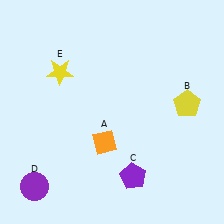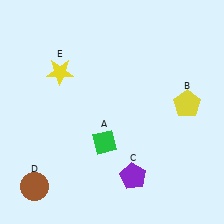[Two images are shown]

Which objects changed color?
A changed from orange to green. D changed from purple to brown.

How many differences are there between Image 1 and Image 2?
There are 2 differences between the two images.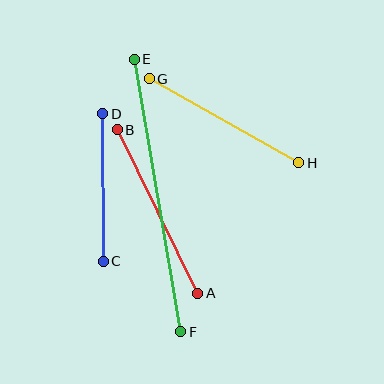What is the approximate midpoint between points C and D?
The midpoint is at approximately (103, 187) pixels.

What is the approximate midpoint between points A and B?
The midpoint is at approximately (158, 211) pixels.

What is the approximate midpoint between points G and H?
The midpoint is at approximately (224, 121) pixels.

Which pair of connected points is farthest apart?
Points E and F are farthest apart.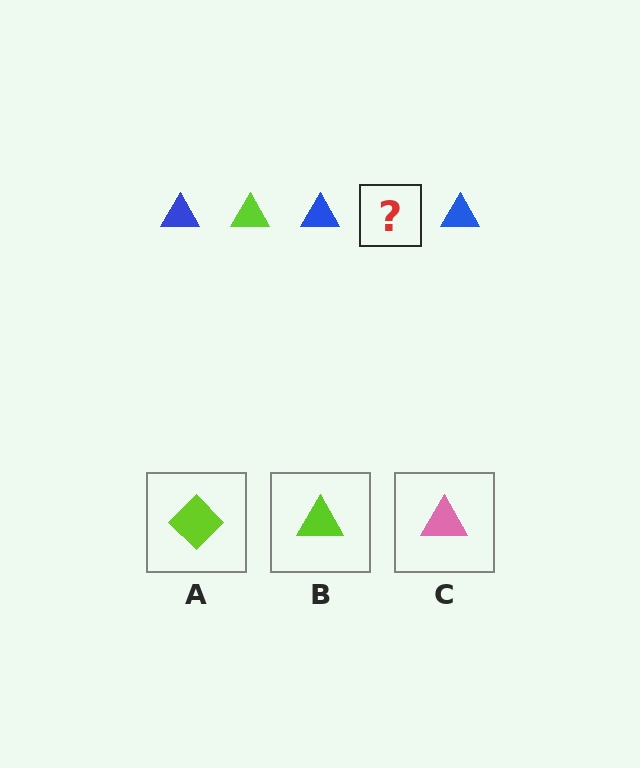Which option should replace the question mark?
Option B.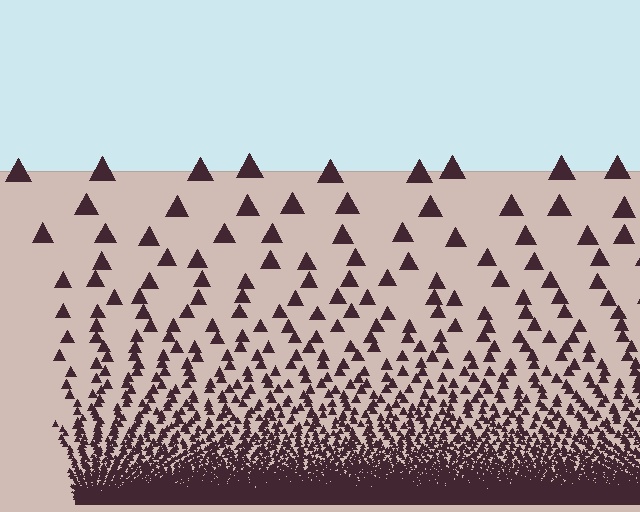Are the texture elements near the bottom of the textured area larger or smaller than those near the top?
Smaller. The gradient is inverted — elements near the bottom are smaller and denser.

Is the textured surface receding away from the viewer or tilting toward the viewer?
The surface appears to tilt toward the viewer. Texture elements get larger and sparser toward the top.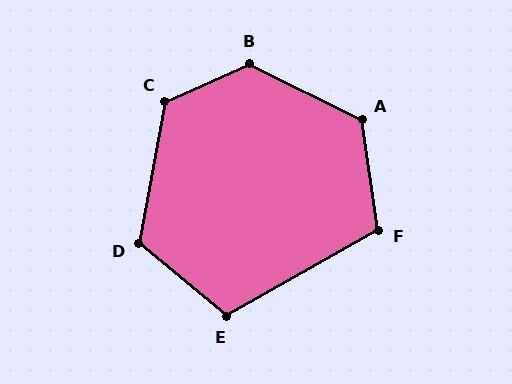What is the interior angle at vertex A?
Approximately 125 degrees (obtuse).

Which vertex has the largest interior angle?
B, at approximately 130 degrees.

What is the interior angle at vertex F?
Approximately 111 degrees (obtuse).